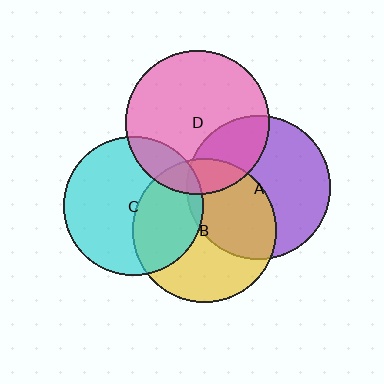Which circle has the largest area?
Circle D (pink).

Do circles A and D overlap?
Yes.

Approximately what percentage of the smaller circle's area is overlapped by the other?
Approximately 25%.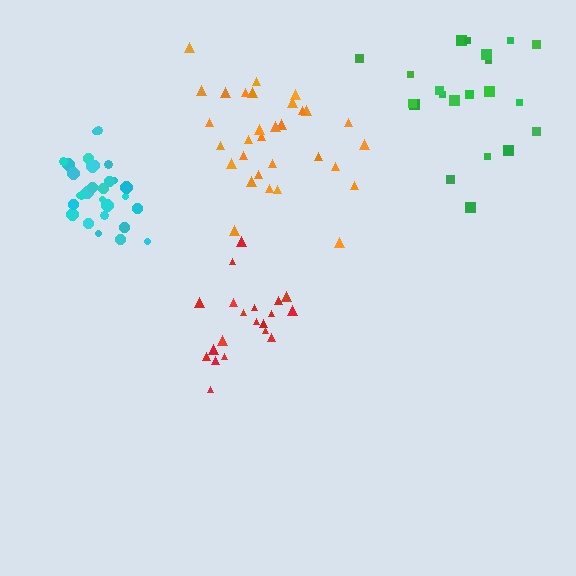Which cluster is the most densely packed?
Cyan.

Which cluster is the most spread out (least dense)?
Green.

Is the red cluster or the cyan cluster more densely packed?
Cyan.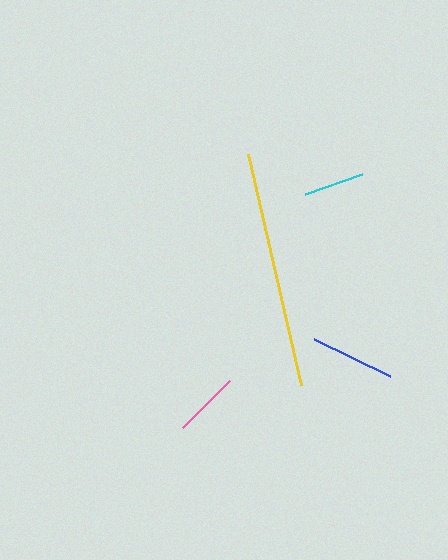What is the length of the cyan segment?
The cyan segment is approximately 61 pixels long.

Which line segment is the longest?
The yellow line is the longest at approximately 238 pixels.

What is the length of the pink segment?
The pink segment is approximately 66 pixels long.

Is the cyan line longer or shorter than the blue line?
The blue line is longer than the cyan line.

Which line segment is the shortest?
The cyan line is the shortest at approximately 61 pixels.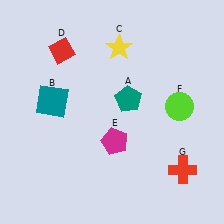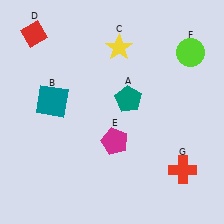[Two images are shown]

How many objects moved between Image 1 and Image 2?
2 objects moved between the two images.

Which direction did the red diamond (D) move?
The red diamond (D) moved left.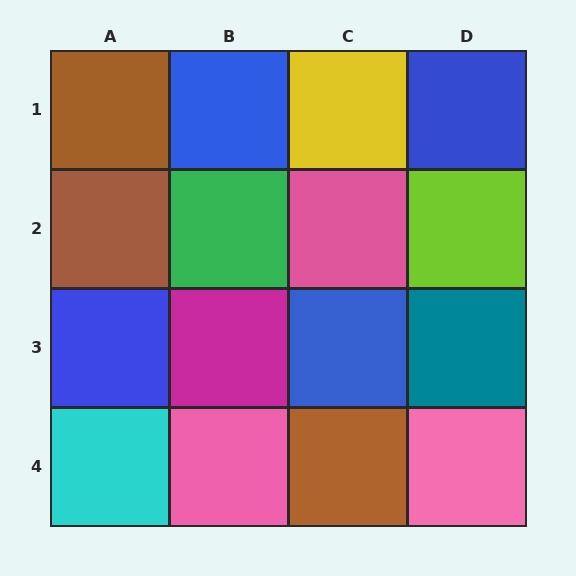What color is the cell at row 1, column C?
Yellow.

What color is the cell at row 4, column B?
Pink.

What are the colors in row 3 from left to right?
Blue, magenta, blue, teal.